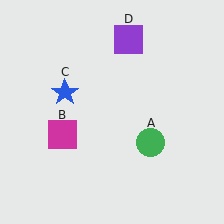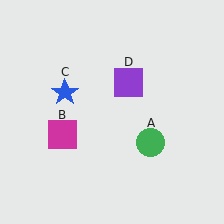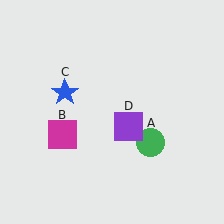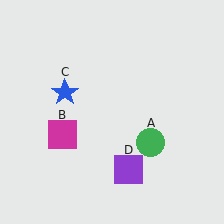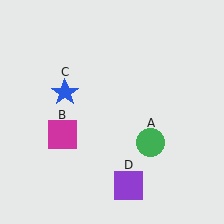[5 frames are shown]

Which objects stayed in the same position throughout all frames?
Green circle (object A) and magenta square (object B) and blue star (object C) remained stationary.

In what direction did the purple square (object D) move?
The purple square (object D) moved down.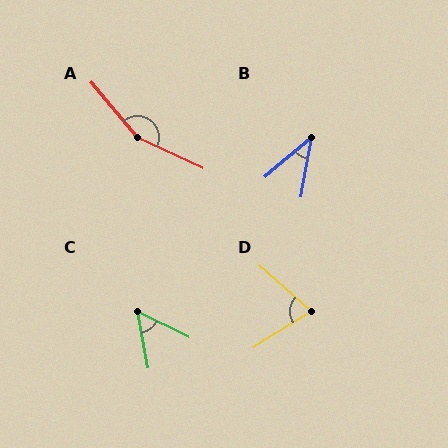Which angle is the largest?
A, at approximately 154 degrees.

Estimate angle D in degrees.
Approximately 73 degrees.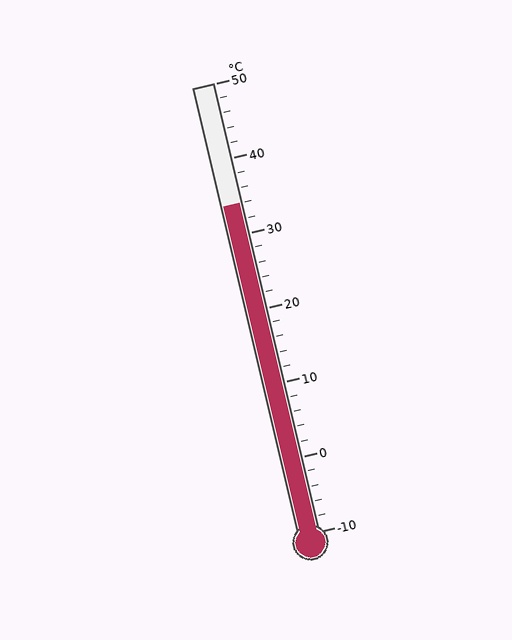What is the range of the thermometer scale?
The thermometer scale ranges from -10°C to 50°C.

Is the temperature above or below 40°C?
The temperature is below 40°C.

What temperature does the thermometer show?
The thermometer shows approximately 34°C.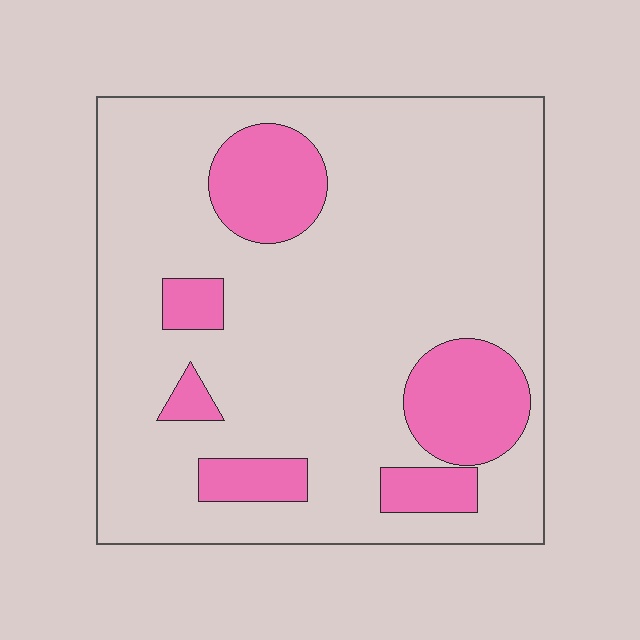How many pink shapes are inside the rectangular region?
6.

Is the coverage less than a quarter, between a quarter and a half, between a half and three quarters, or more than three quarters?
Less than a quarter.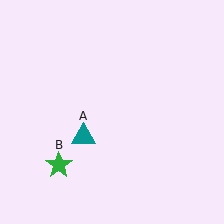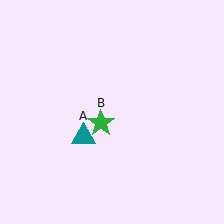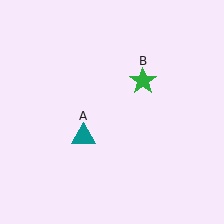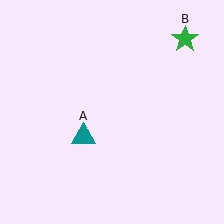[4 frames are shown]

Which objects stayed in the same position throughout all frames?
Teal triangle (object A) remained stationary.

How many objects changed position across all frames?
1 object changed position: green star (object B).